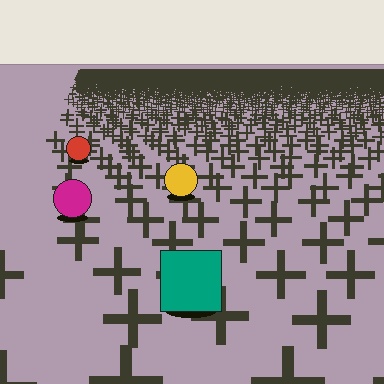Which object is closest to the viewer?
The teal square is closest. The texture marks near it are larger and more spread out.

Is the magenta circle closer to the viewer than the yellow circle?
Yes. The magenta circle is closer — you can tell from the texture gradient: the ground texture is coarser near it.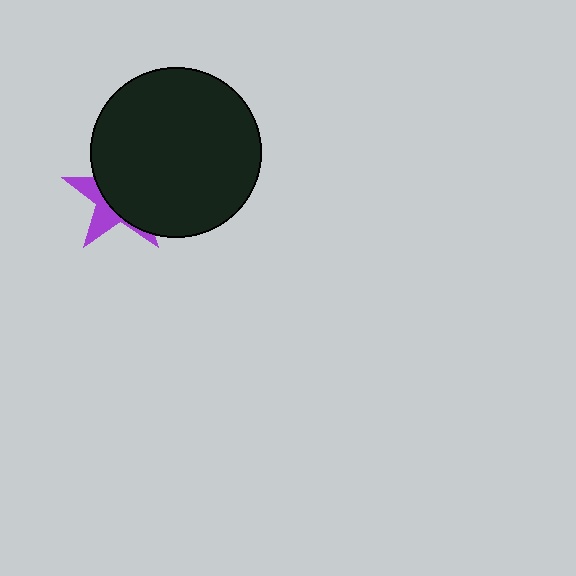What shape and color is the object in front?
The object in front is a black circle.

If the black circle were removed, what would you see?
You would see the complete purple star.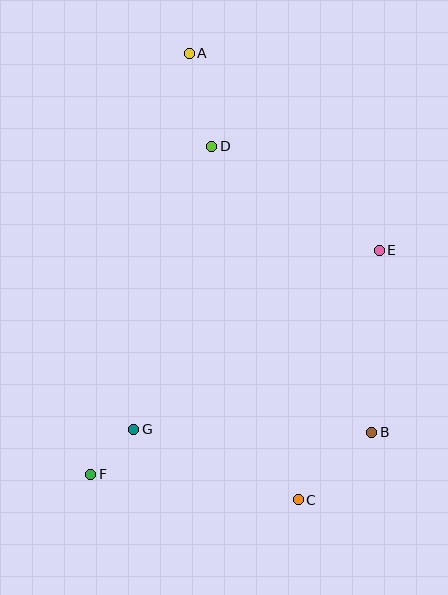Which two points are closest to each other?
Points F and G are closest to each other.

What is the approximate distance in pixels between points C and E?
The distance between C and E is approximately 262 pixels.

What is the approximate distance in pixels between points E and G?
The distance between E and G is approximately 304 pixels.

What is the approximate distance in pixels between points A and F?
The distance between A and F is approximately 432 pixels.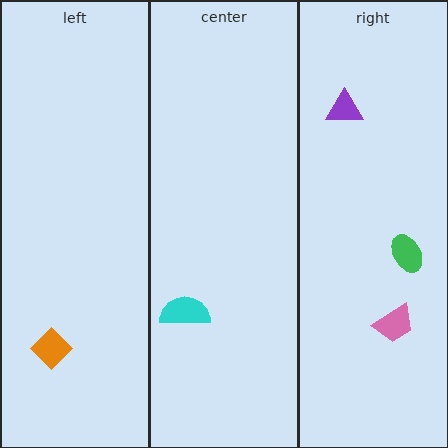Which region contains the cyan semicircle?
The center region.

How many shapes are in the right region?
3.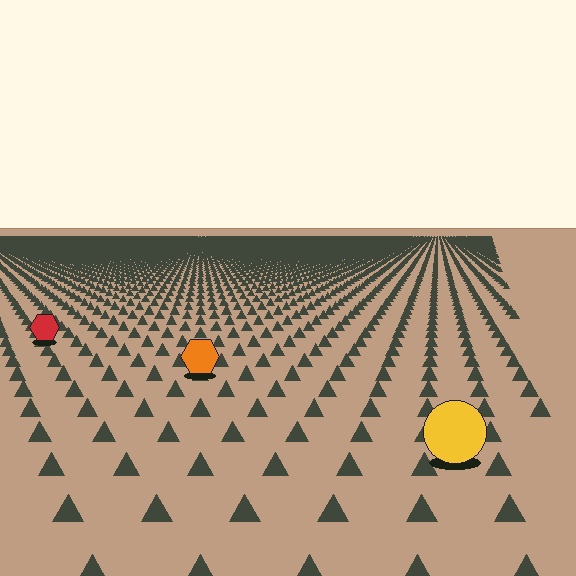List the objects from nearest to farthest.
From nearest to farthest: the yellow circle, the orange hexagon, the red hexagon.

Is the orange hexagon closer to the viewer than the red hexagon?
Yes. The orange hexagon is closer — you can tell from the texture gradient: the ground texture is coarser near it.